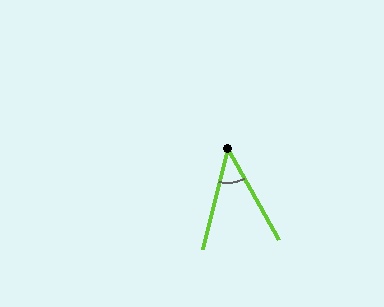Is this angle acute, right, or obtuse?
It is acute.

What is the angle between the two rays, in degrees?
Approximately 44 degrees.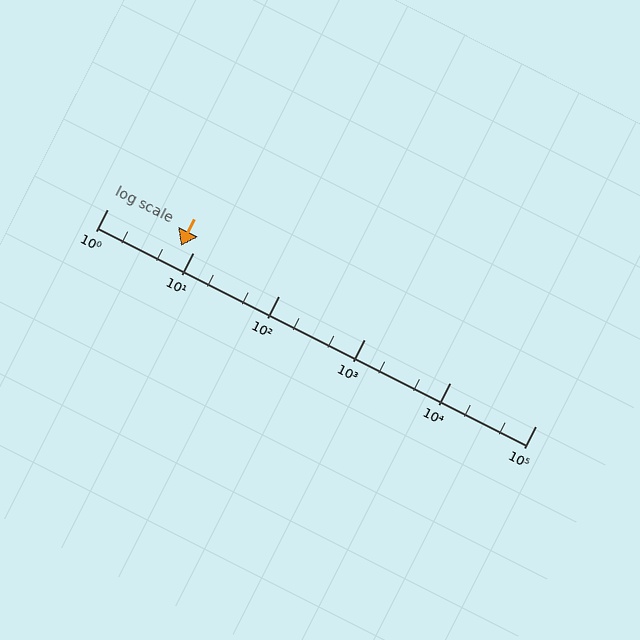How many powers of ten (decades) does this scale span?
The scale spans 5 decades, from 1 to 100000.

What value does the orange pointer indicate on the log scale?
The pointer indicates approximately 7.2.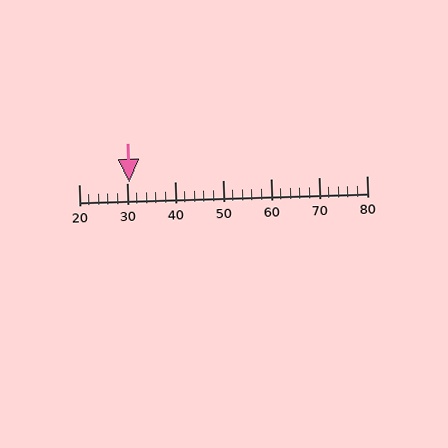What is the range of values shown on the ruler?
The ruler shows values from 20 to 80.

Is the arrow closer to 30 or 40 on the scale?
The arrow is closer to 30.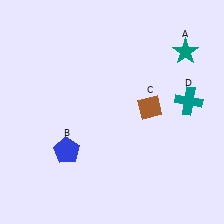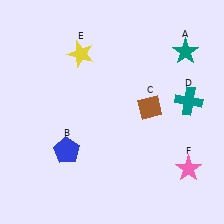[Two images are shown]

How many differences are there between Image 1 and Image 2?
There are 2 differences between the two images.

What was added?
A yellow star (E), a pink star (F) were added in Image 2.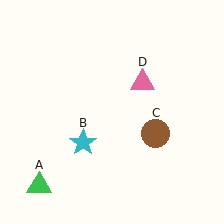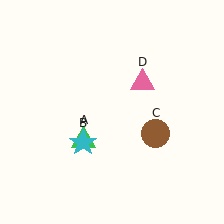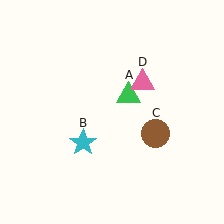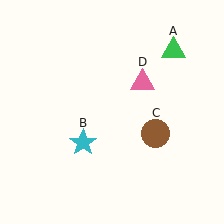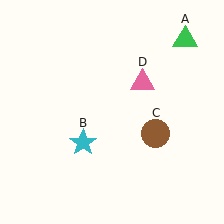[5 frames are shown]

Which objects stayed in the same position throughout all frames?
Cyan star (object B) and brown circle (object C) and pink triangle (object D) remained stationary.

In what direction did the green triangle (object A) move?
The green triangle (object A) moved up and to the right.